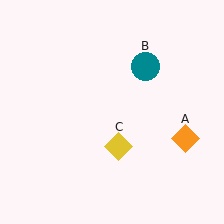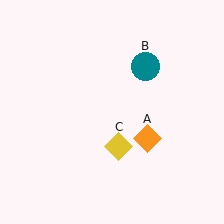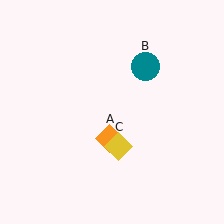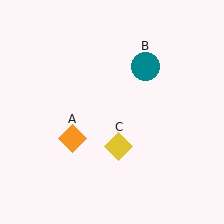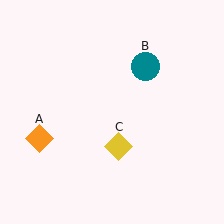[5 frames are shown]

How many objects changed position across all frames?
1 object changed position: orange diamond (object A).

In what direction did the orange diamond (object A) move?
The orange diamond (object A) moved left.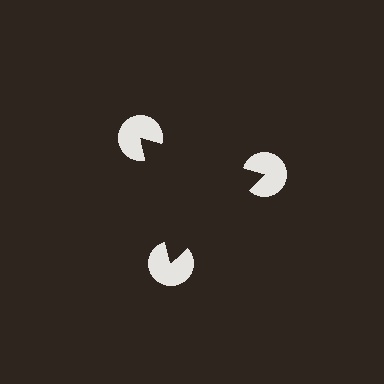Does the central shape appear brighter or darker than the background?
It typically appears slightly darker than the background, even though no actual brightness change is drawn.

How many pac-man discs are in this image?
There are 3 — one at each vertex of the illusory triangle.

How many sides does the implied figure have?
3 sides.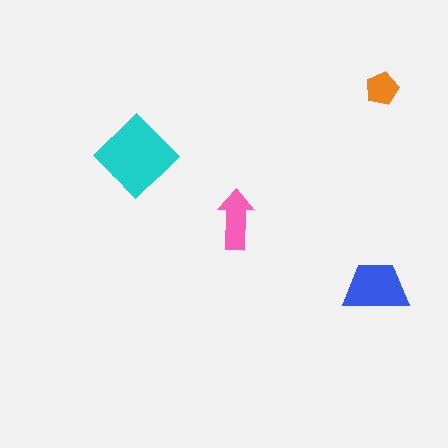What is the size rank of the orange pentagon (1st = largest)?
4th.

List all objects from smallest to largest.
The orange pentagon, the pink arrow, the blue trapezoid, the cyan diamond.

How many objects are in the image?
There are 4 objects in the image.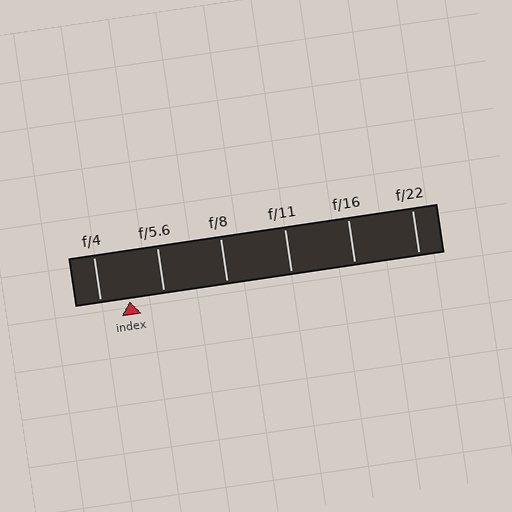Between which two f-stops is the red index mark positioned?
The index mark is between f/4 and f/5.6.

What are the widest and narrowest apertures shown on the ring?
The widest aperture shown is f/4 and the narrowest is f/22.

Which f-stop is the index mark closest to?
The index mark is closest to f/4.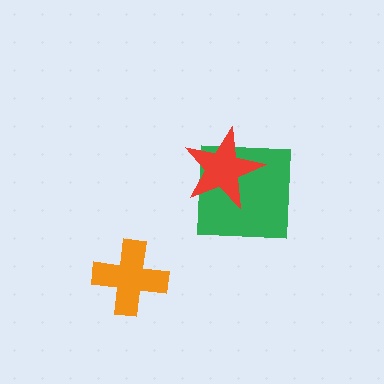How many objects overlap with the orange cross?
0 objects overlap with the orange cross.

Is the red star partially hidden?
No, no other shape covers it.